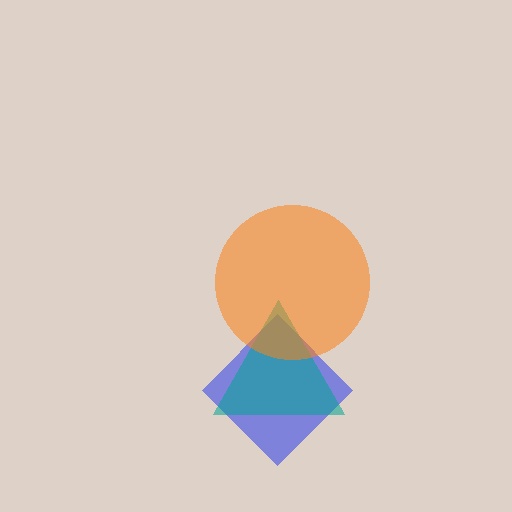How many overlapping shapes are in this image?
There are 3 overlapping shapes in the image.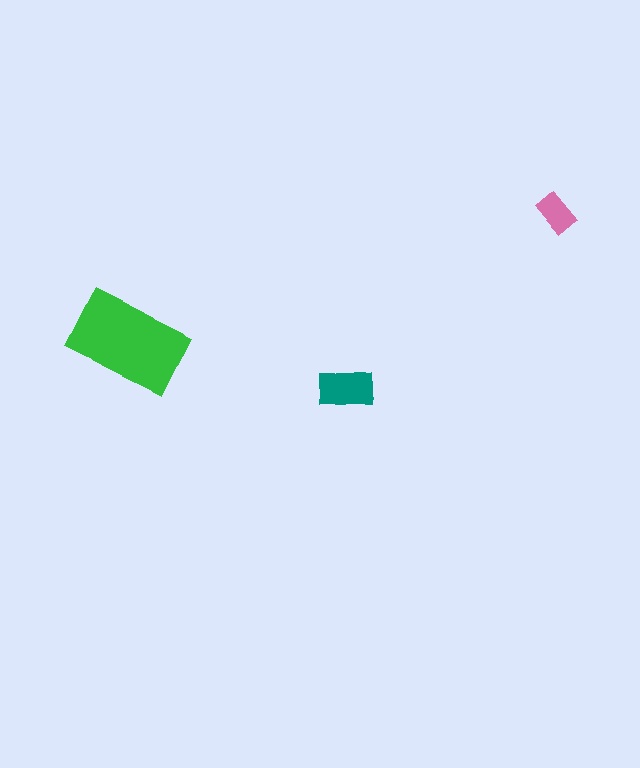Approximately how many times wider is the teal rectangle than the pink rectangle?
About 1.5 times wider.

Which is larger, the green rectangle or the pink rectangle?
The green one.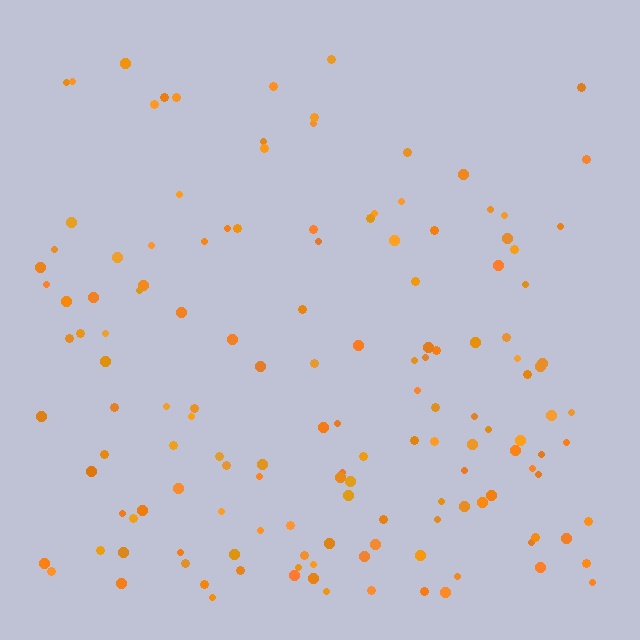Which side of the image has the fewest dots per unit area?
The top.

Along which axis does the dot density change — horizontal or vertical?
Vertical.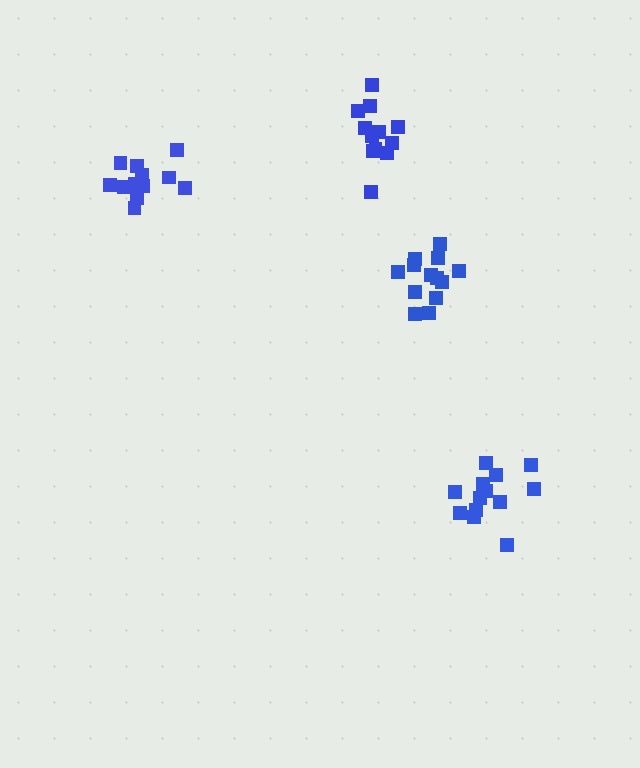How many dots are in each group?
Group 1: 13 dots, Group 2: 13 dots, Group 3: 12 dots, Group 4: 12 dots (50 total).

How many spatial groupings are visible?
There are 4 spatial groupings.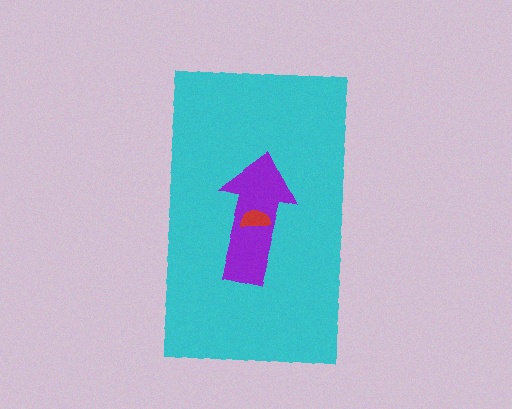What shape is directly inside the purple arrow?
The red semicircle.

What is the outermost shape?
The cyan rectangle.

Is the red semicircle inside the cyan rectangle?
Yes.